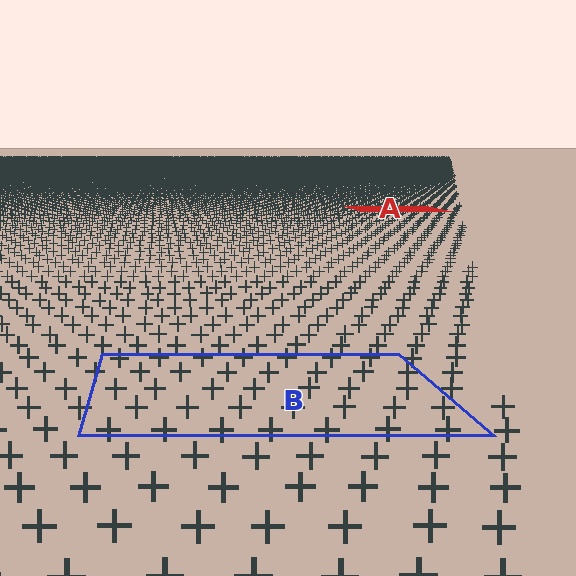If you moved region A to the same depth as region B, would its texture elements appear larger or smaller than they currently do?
They would appear larger. At a closer depth, the same texture elements are projected at a bigger on-screen size.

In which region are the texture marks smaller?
The texture marks are smaller in region A, because it is farther away.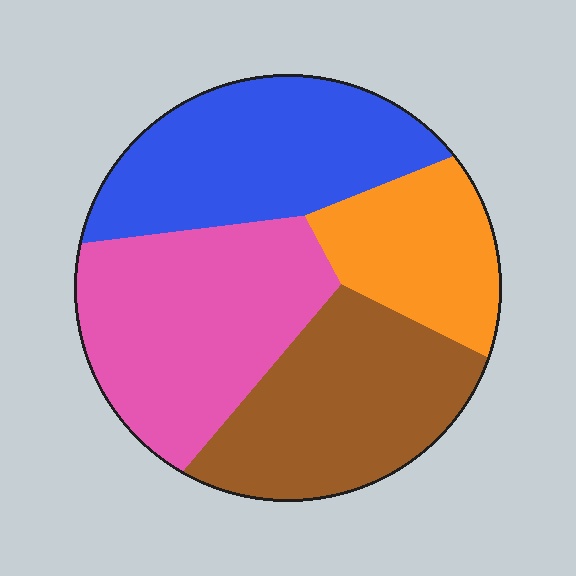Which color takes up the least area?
Orange, at roughly 15%.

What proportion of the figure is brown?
Brown takes up between a sixth and a third of the figure.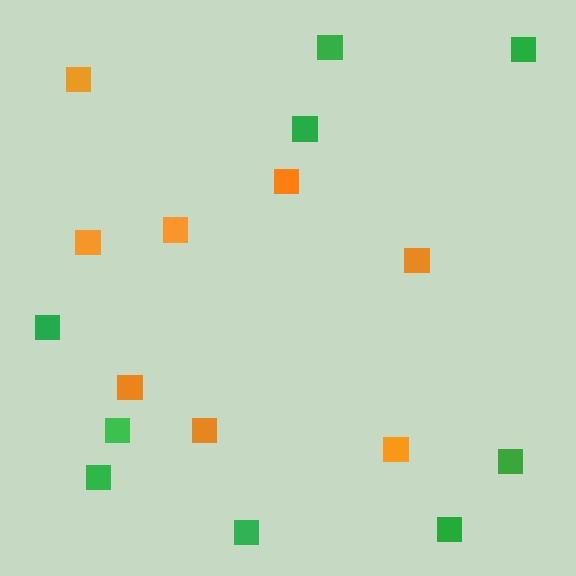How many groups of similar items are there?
There are 2 groups: one group of green squares (9) and one group of orange squares (8).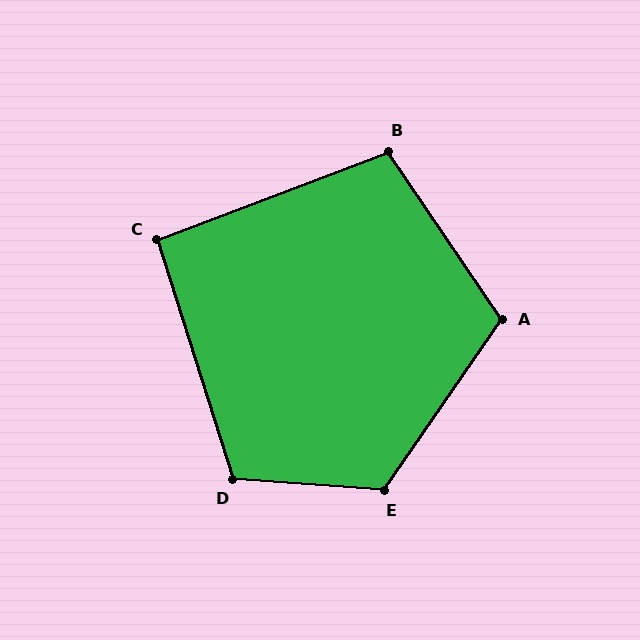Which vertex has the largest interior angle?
E, at approximately 121 degrees.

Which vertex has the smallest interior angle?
C, at approximately 93 degrees.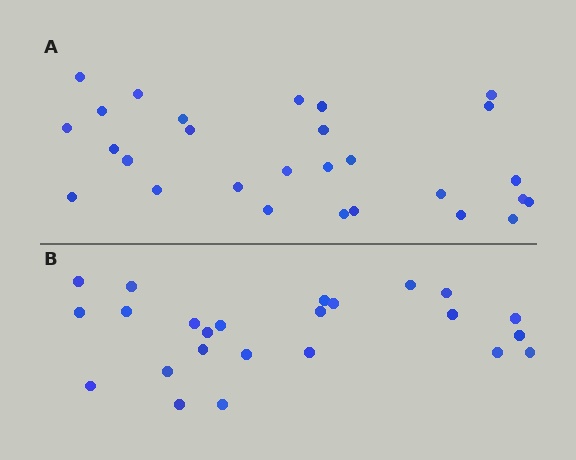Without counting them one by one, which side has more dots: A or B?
Region A (the top region) has more dots.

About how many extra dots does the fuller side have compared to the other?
Region A has about 4 more dots than region B.